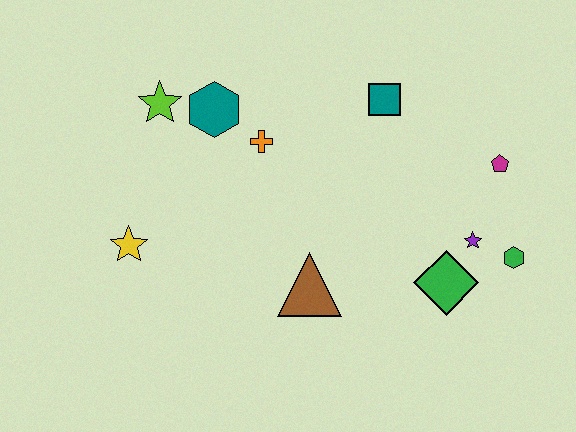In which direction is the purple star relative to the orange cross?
The purple star is to the right of the orange cross.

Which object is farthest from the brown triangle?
The lime star is farthest from the brown triangle.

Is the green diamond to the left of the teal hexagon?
No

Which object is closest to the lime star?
The teal hexagon is closest to the lime star.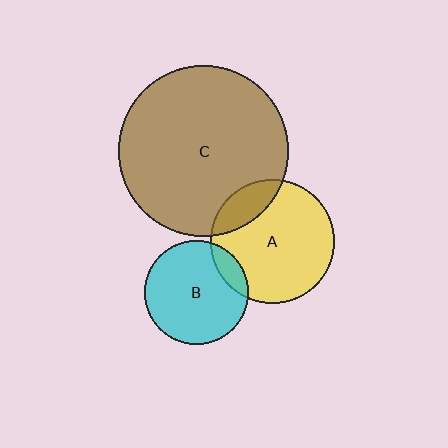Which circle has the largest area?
Circle C (brown).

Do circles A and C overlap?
Yes.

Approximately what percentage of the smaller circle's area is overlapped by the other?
Approximately 20%.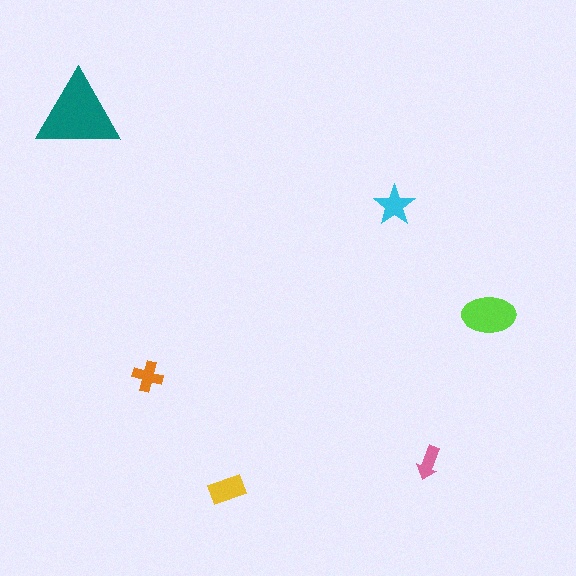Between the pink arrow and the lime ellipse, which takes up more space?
The lime ellipse.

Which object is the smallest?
The pink arrow.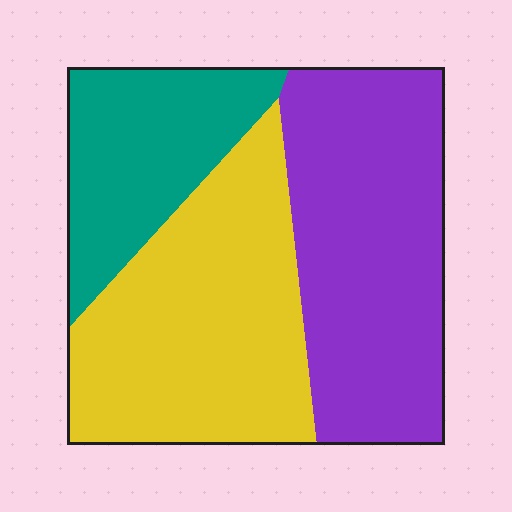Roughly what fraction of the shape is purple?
Purple covers around 40% of the shape.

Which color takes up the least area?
Teal, at roughly 20%.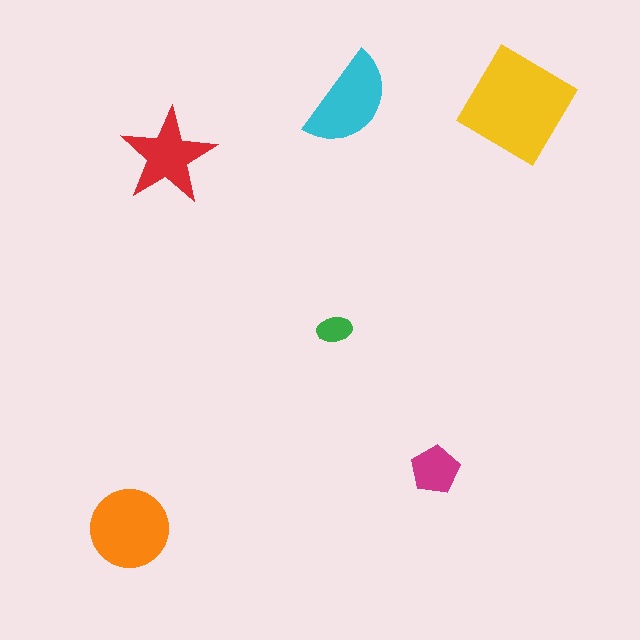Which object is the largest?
The yellow diamond.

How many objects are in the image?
There are 6 objects in the image.